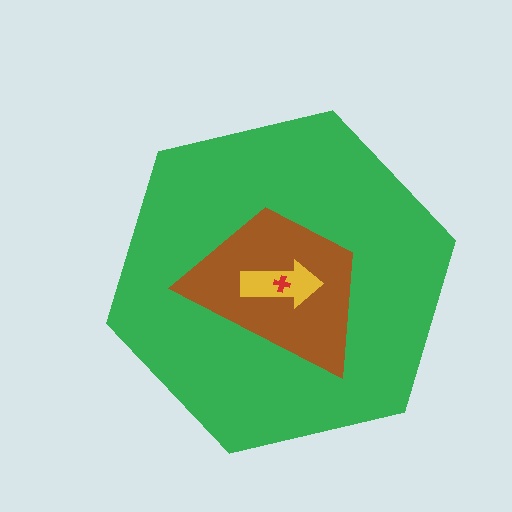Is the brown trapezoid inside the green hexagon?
Yes.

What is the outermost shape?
The green hexagon.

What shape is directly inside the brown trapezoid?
The yellow arrow.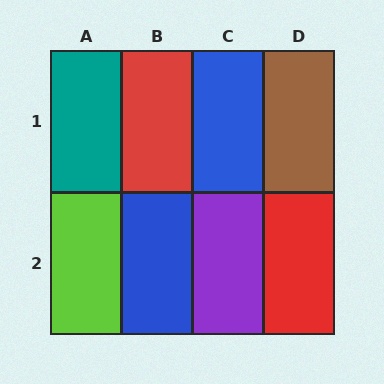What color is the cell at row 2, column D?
Red.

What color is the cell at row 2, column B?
Blue.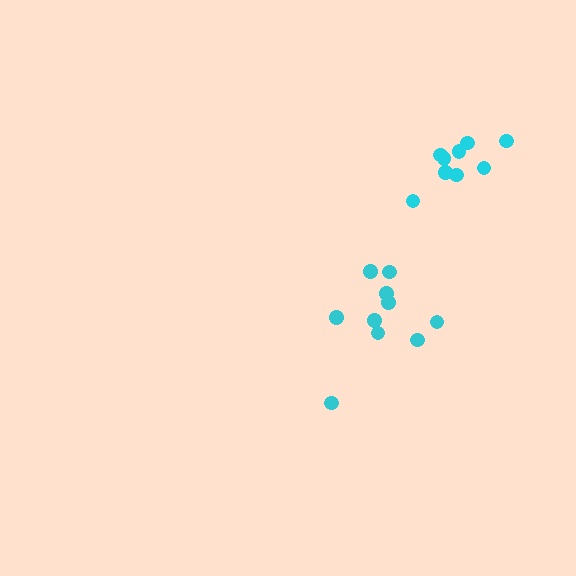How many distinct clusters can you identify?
There are 2 distinct clusters.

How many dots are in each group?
Group 1: 9 dots, Group 2: 10 dots (19 total).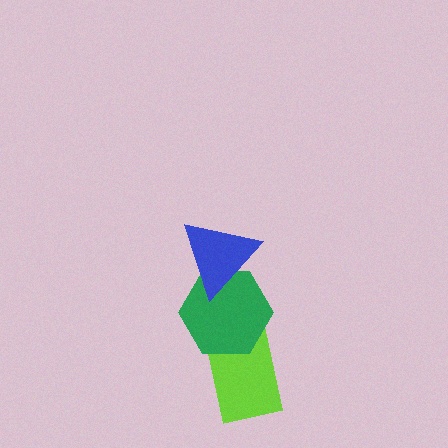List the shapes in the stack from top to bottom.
From top to bottom: the blue triangle, the green hexagon, the lime rectangle.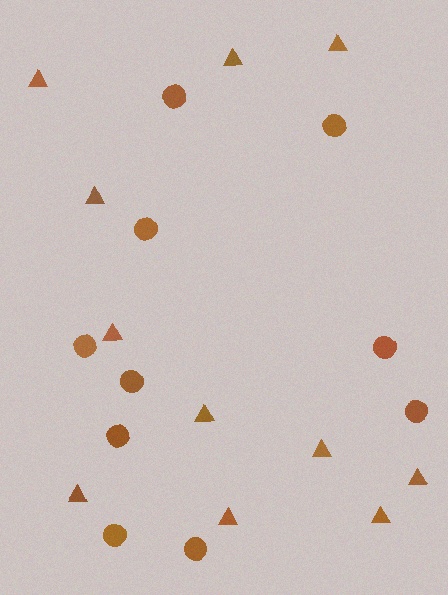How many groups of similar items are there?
There are 2 groups: one group of circles (10) and one group of triangles (11).